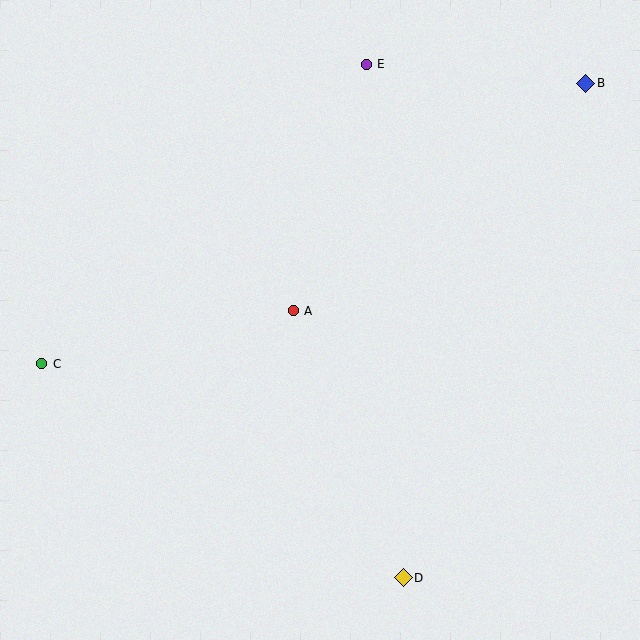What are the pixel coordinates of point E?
Point E is at (366, 64).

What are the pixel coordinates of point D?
Point D is at (403, 578).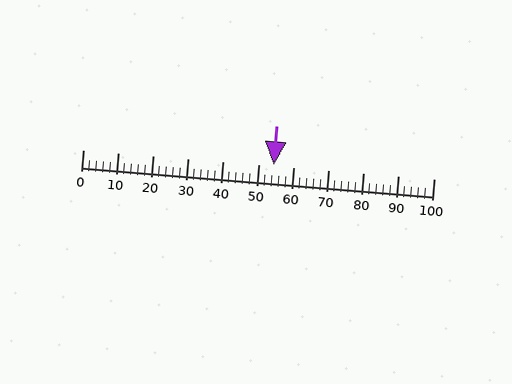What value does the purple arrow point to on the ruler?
The purple arrow points to approximately 54.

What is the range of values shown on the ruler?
The ruler shows values from 0 to 100.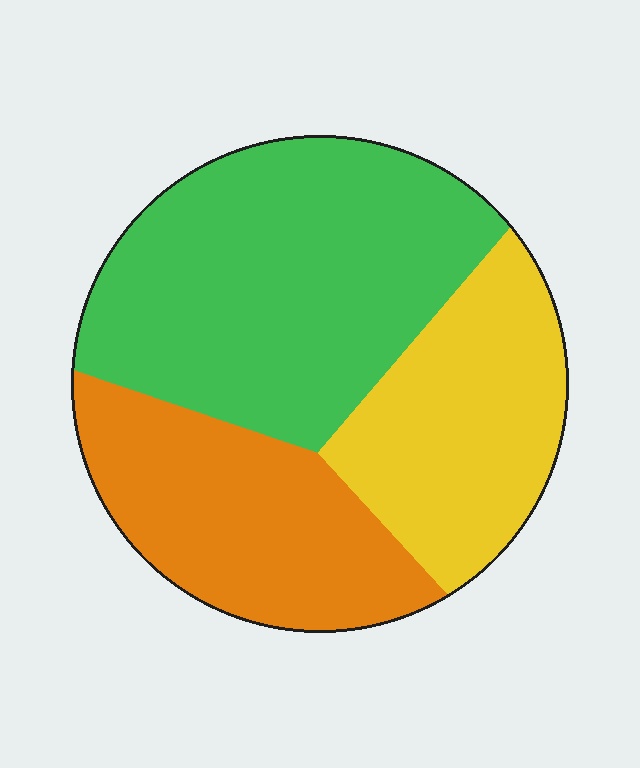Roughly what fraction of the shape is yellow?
Yellow takes up about one quarter (1/4) of the shape.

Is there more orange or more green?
Green.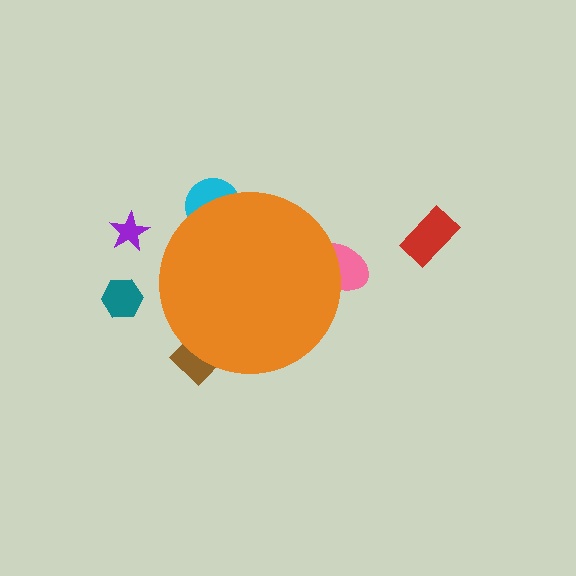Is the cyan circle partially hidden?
Yes, the cyan circle is partially hidden behind the orange circle.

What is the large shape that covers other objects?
An orange circle.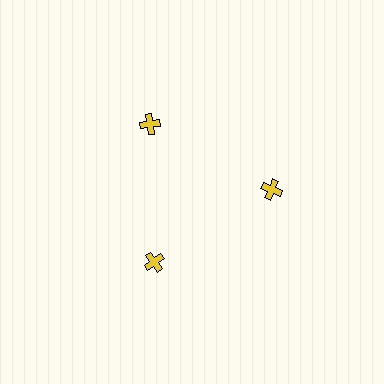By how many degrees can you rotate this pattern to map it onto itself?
The pattern maps onto itself every 120 degrees of rotation.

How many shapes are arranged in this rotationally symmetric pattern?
There are 3 shapes, arranged in 3 groups of 1.